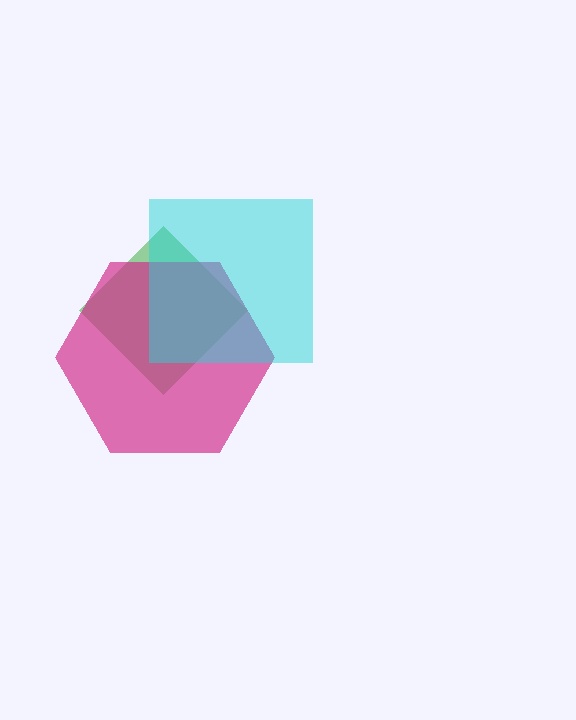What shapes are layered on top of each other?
The layered shapes are: a green diamond, a magenta hexagon, a cyan square.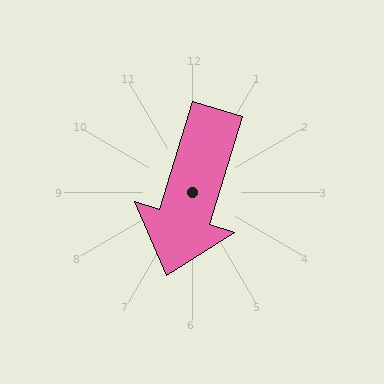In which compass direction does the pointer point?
South.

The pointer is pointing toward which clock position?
Roughly 7 o'clock.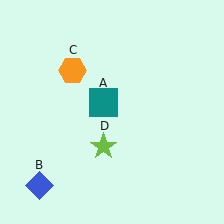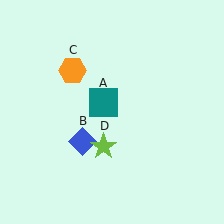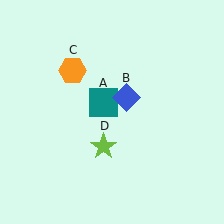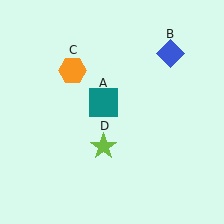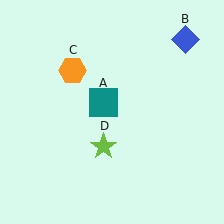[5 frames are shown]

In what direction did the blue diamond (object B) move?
The blue diamond (object B) moved up and to the right.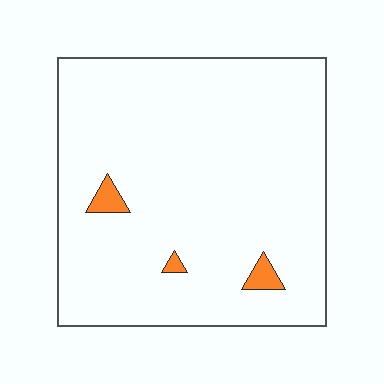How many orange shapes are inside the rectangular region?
3.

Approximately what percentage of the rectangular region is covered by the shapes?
Approximately 5%.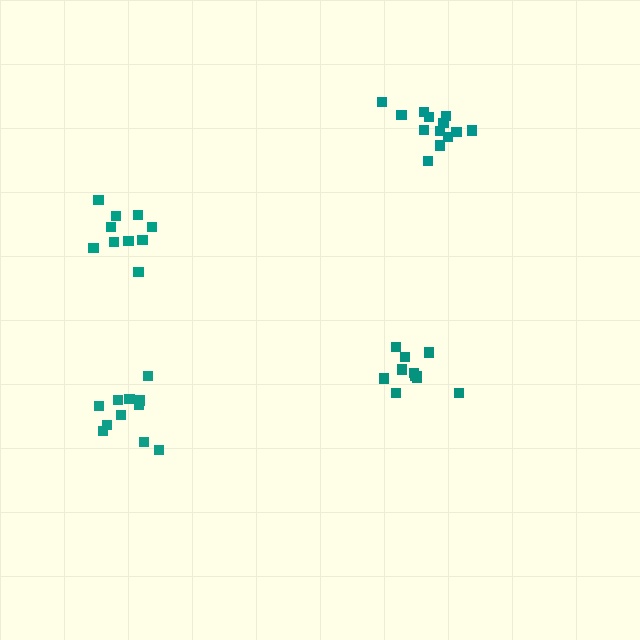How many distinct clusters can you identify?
There are 4 distinct clusters.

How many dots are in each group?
Group 1: 10 dots, Group 2: 11 dots, Group 3: 11 dots, Group 4: 13 dots (45 total).